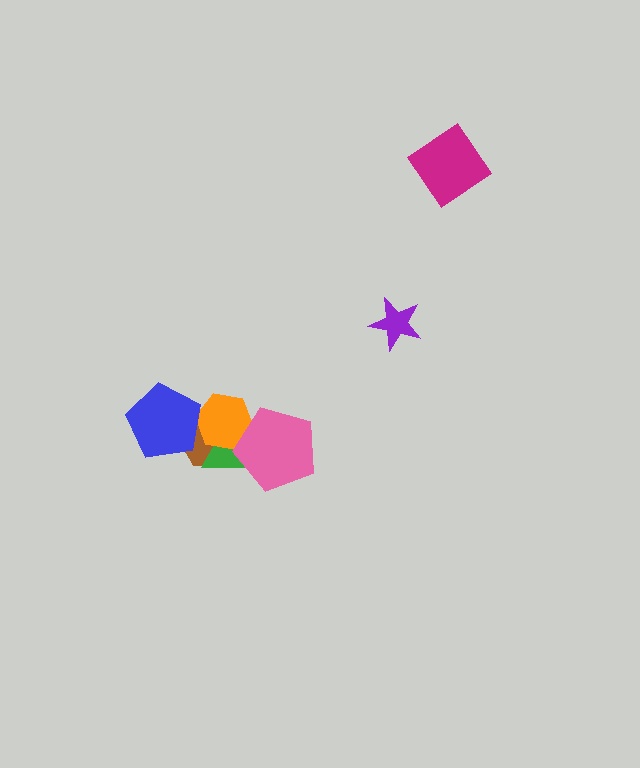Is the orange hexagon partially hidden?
Yes, it is partially covered by another shape.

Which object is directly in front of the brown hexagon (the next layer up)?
The green triangle is directly in front of the brown hexagon.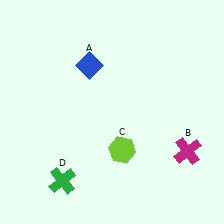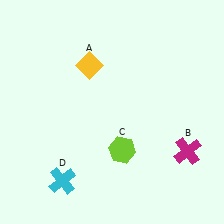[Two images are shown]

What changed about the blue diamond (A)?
In Image 1, A is blue. In Image 2, it changed to yellow.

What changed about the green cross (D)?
In Image 1, D is green. In Image 2, it changed to cyan.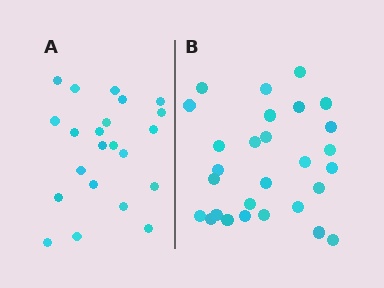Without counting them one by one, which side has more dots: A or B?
Region B (the right region) has more dots.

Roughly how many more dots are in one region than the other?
Region B has about 6 more dots than region A.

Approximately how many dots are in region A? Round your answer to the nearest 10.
About 20 dots. (The exact count is 22, which rounds to 20.)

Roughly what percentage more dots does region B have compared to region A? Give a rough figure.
About 25% more.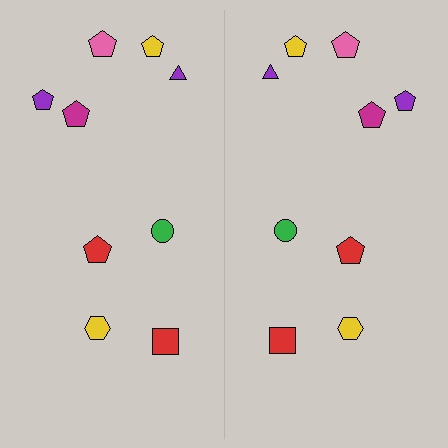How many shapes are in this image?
There are 18 shapes in this image.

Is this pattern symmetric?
Yes, this pattern has bilateral (reflection) symmetry.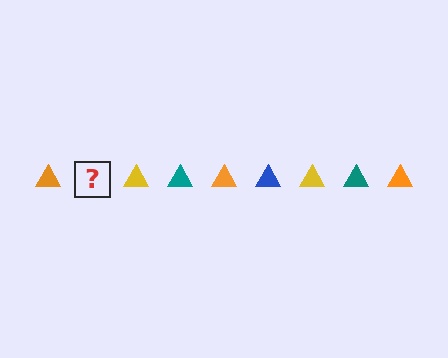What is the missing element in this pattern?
The missing element is a blue triangle.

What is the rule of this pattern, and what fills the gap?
The rule is that the pattern cycles through orange, blue, yellow, teal triangles. The gap should be filled with a blue triangle.